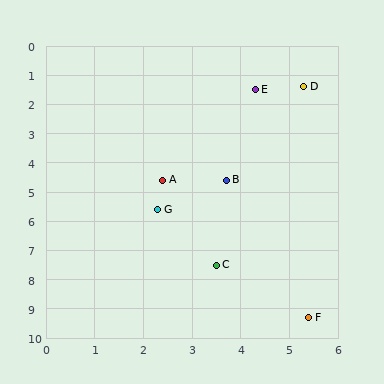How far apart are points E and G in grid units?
Points E and G are about 4.6 grid units apart.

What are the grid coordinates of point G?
Point G is at approximately (2.3, 5.6).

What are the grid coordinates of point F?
Point F is at approximately (5.4, 9.3).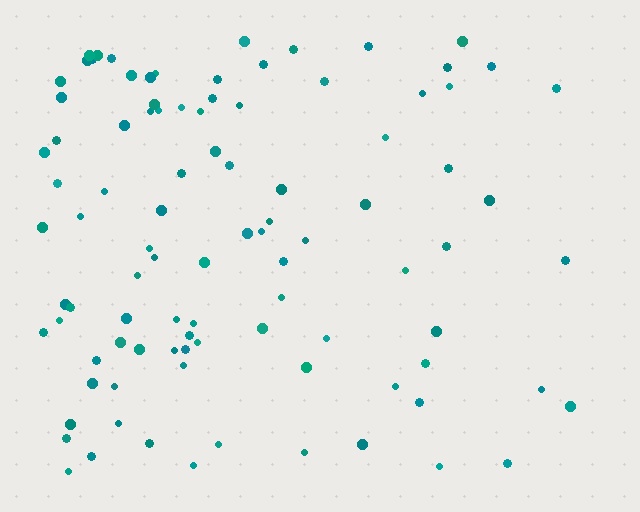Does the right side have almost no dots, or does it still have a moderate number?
Still a moderate number, just noticeably fewer than the left.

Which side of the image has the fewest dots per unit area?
The right.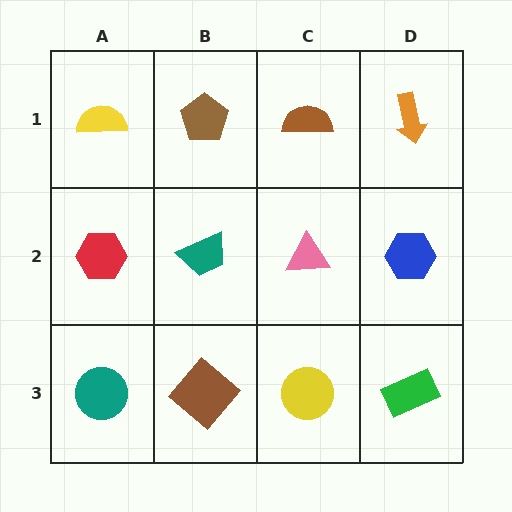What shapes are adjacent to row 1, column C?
A pink triangle (row 2, column C), a brown pentagon (row 1, column B), an orange arrow (row 1, column D).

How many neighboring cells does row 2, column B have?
4.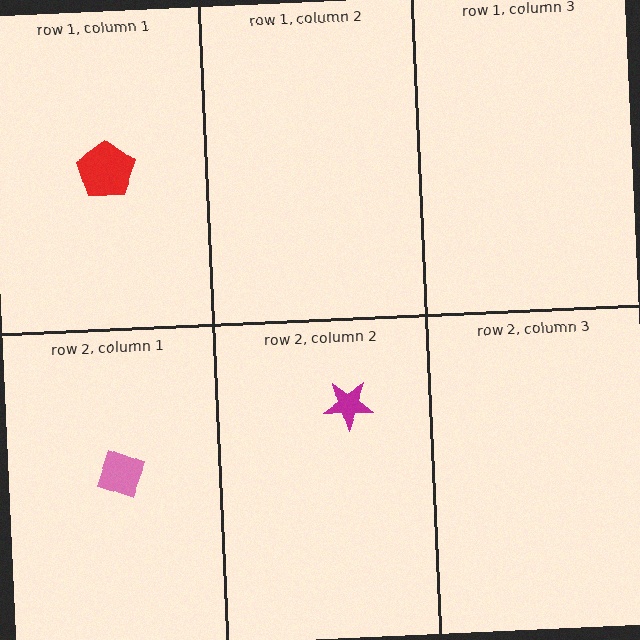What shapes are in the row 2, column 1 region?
The pink diamond.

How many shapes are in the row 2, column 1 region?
1.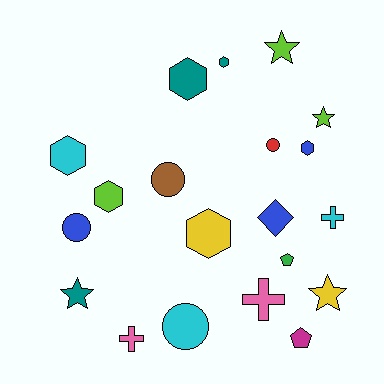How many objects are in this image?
There are 20 objects.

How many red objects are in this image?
There is 1 red object.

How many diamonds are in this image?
There is 1 diamond.